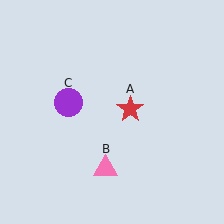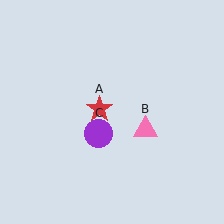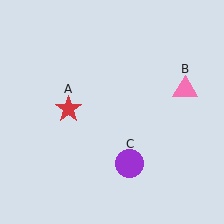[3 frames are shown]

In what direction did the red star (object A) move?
The red star (object A) moved left.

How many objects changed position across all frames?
3 objects changed position: red star (object A), pink triangle (object B), purple circle (object C).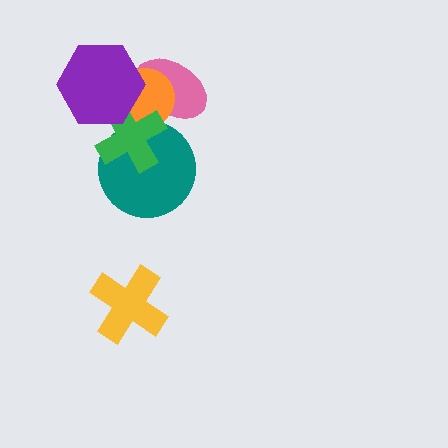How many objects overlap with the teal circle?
1 object overlaps with the teal circle.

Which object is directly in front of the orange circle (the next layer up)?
The green cross is directly in front of the orange circle.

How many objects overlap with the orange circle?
3 objects overlap with the orange circle.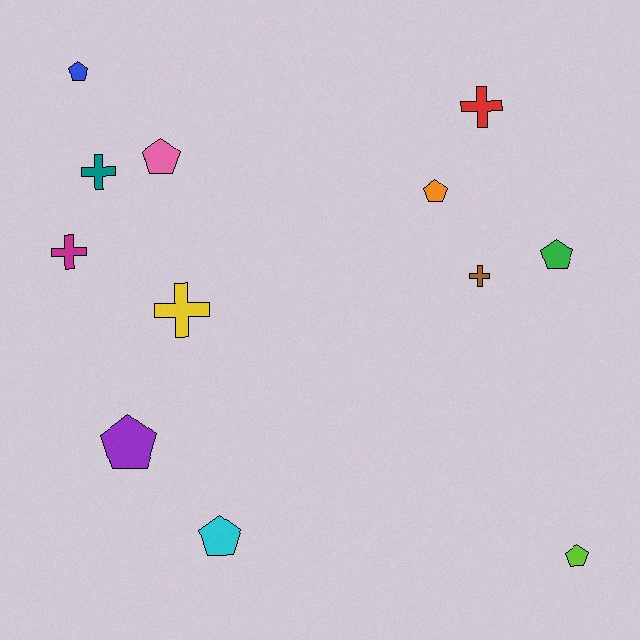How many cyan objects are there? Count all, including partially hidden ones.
There is 1 cyan object.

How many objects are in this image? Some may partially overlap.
There are 12 objects.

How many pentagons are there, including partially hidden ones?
There are 7 pentagons.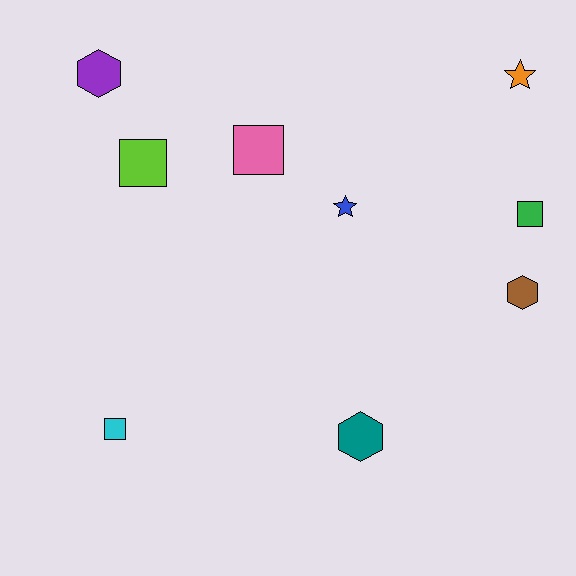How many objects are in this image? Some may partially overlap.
There are 9 objects.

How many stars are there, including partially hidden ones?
There are 2 stars.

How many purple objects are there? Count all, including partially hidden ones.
There is 1 purple object.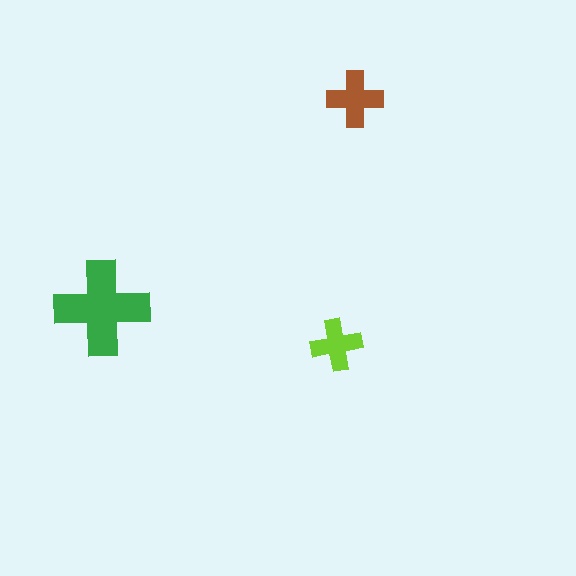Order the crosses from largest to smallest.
the green one, the brown one, the lime one.